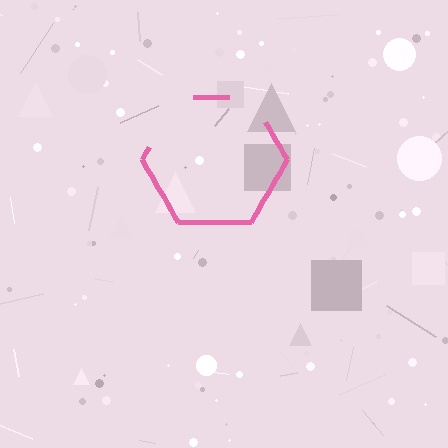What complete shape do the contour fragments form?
The contour fragments form a hexagon.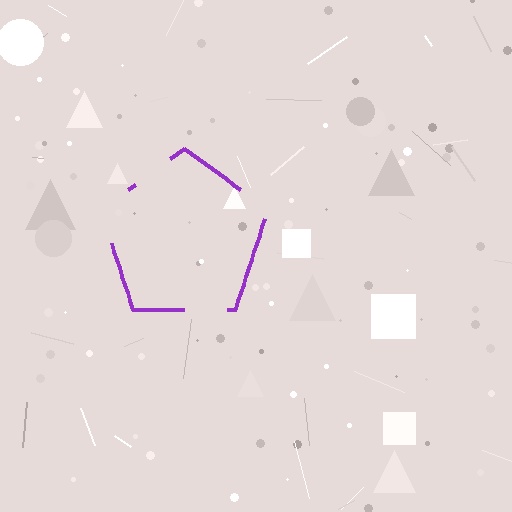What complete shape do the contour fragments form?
The contour fragments form a pentagon.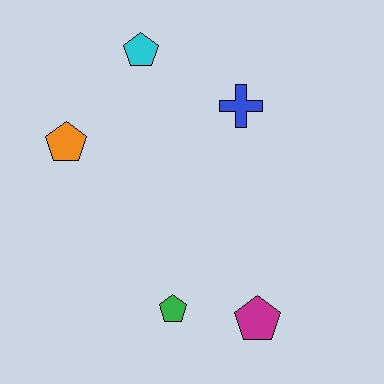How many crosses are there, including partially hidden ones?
There is 1 cross.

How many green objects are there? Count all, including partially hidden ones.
There is 1 green object.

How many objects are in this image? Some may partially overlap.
There are 5 objects.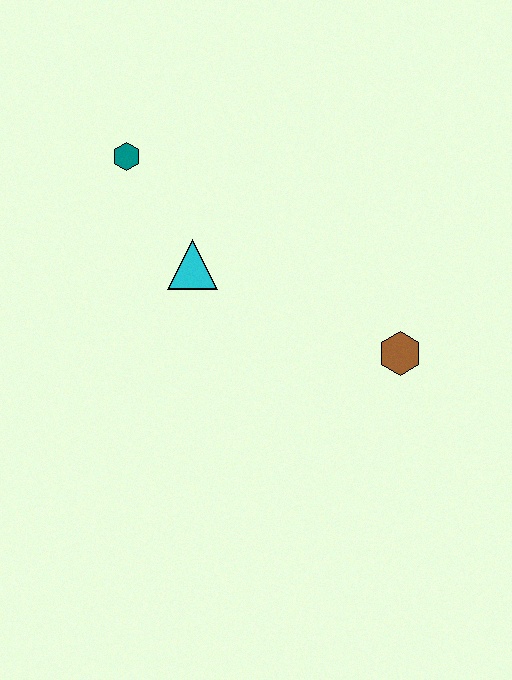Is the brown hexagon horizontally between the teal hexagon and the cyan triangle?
No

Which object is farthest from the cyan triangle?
The brown hexagon is farthest from the cyan triangle.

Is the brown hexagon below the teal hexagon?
Yes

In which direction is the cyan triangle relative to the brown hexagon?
The cyan triangle is to the left of the brown hexagon.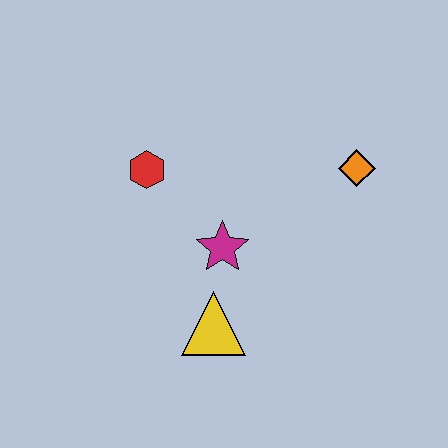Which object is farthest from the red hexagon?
The orange diamond is farthest from the red hexagon.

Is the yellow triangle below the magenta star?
Yes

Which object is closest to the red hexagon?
The magenta star is closest to the red hexagon.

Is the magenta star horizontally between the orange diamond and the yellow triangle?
Yes